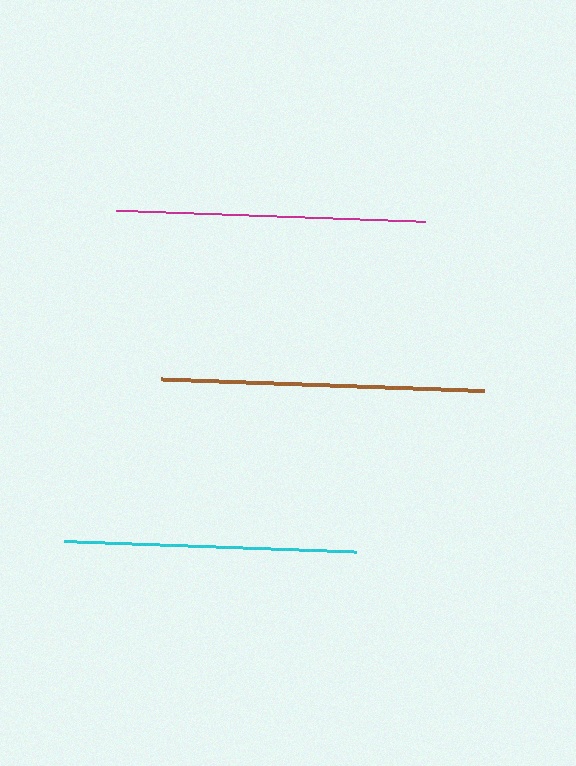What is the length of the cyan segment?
The cyan segment is approximately 291 pixels long.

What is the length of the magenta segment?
The magenta segment is approximately 308 pixels long.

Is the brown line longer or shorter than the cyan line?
The brown line is longer than the cyan line.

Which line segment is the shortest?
The cyan line is the shortest at approximately 291 pixels.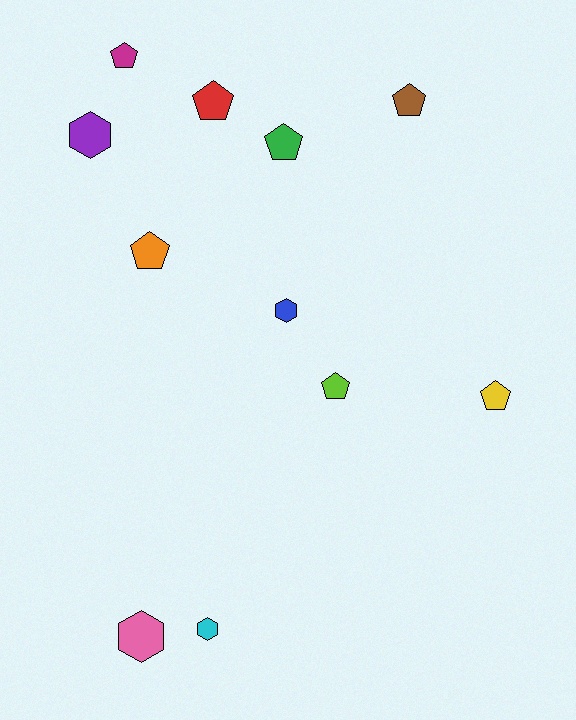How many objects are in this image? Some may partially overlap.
There are 11 objects.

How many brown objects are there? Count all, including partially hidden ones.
There is 1 brown object.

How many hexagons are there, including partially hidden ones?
There are 4 hexagons.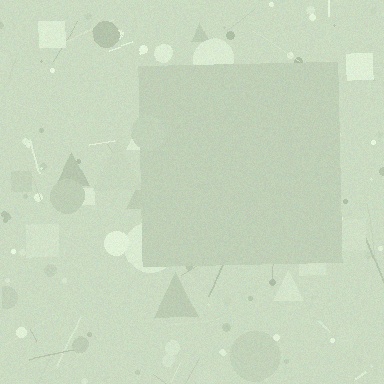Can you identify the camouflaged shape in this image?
The camouflaged shape is a square.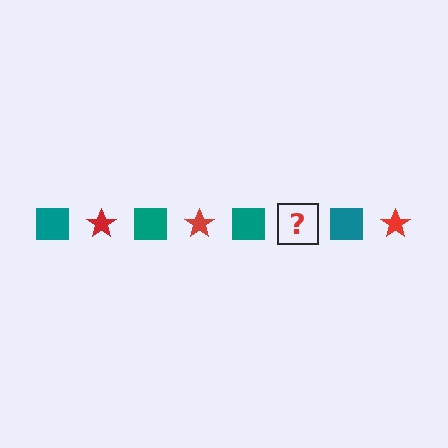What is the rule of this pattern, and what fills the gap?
The rule is that the pattern alternates between teal square and red star. The gap should be filled with a red star.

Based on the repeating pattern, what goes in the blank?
The blank should be a red star.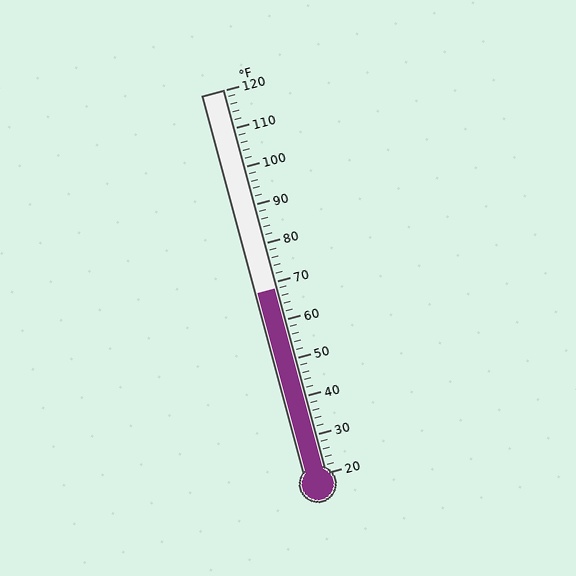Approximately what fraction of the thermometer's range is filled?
The thermometer is filled to approximately 50% of its range.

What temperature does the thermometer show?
The thermometer shows approximately 68°F.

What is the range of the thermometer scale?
The thermometer scale ranges from 20°F to 120°F.